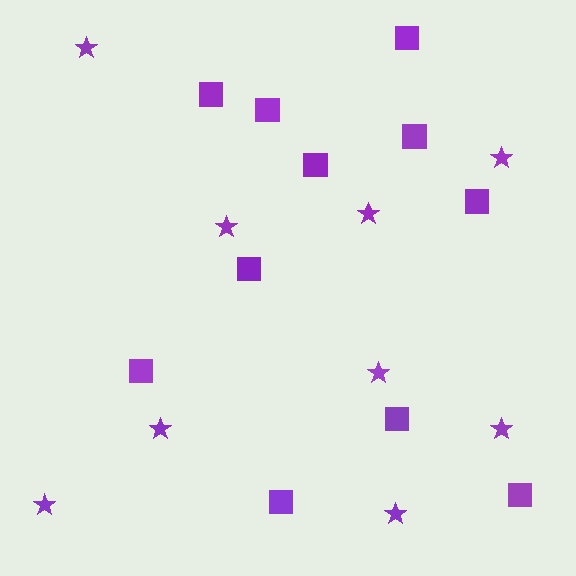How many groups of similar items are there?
There are 2 groups: one group of stars (9) and one group of squares (11).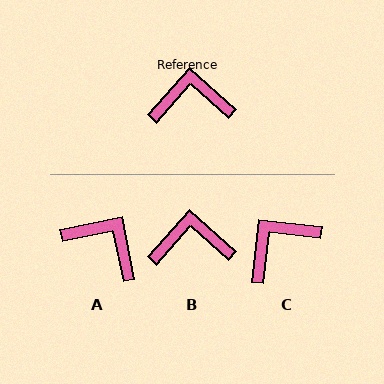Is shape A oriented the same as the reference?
No, it is off by about 37 degrees.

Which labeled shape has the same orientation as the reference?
B.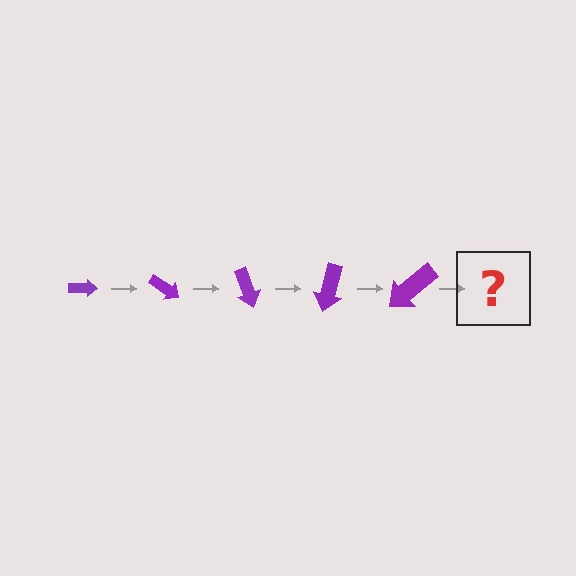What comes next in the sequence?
The next element should be an arrow, larger than the previous one and rotated 175 degrees from the start.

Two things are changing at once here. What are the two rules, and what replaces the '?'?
The two rules are that the arrow grows larger each step and it rotates 35 degrees each step. The '?' should be an arrow, larger than the previous one and rotated 175 degrees from the start.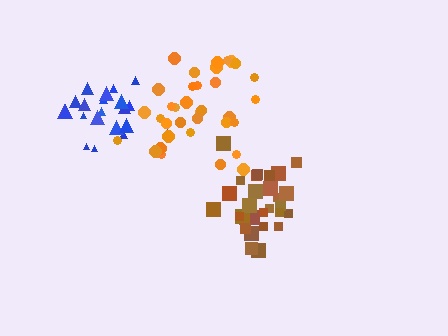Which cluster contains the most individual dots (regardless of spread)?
Orange (35).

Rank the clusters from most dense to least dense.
blue, brown, orange.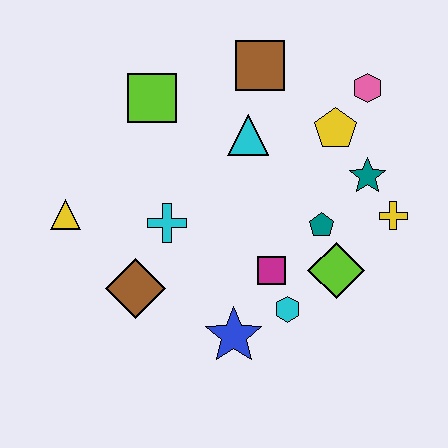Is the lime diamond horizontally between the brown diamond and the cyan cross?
No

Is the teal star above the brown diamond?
Yes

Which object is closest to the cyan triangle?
The brown square is closest to the cyan triangle.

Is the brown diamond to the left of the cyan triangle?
Yes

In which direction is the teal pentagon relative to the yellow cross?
The teal pentagon is to the left of the yellow cross.